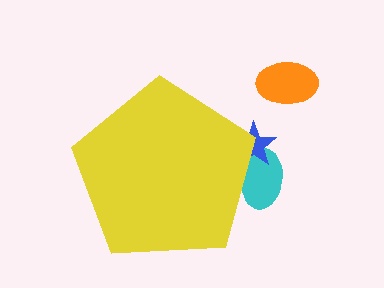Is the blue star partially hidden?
Yes, the blue star is partially hidden behind the yellow pentagon.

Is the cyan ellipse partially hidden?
Yes, the cyan ellipse is partially hidden behind the yellow pentagon.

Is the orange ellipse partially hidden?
No, the orange ellipse is fully visible.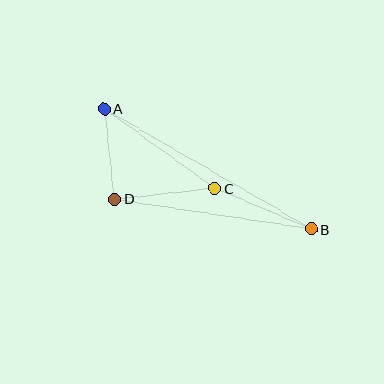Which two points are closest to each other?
Points A and D are closest to each other.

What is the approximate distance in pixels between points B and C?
The distance between B and C is approximately 104 pixels.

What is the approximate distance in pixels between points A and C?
The distance between A and C is approximately 136 pixels.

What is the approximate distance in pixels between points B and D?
The distance between B and D is approximately 199 pixels.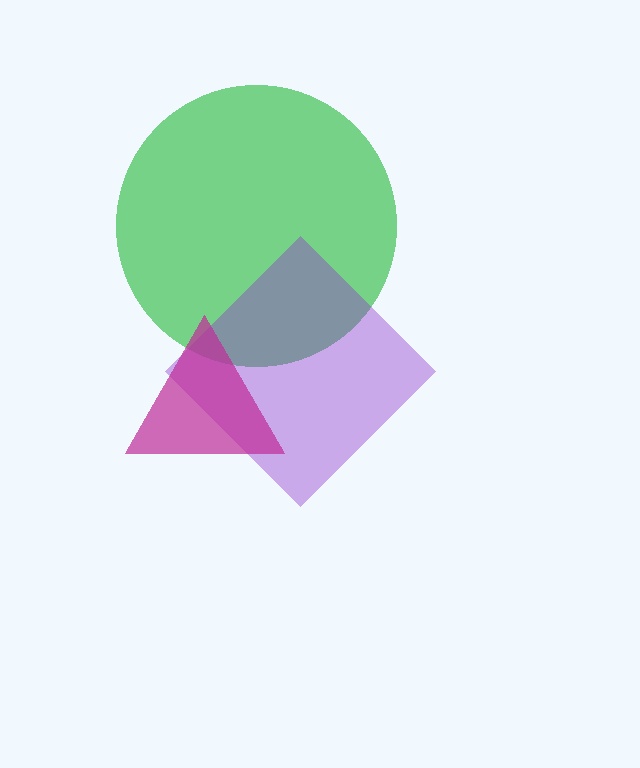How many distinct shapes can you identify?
There are 3 distinct shapes: a green circle, a purple diamond, a magenta triangle.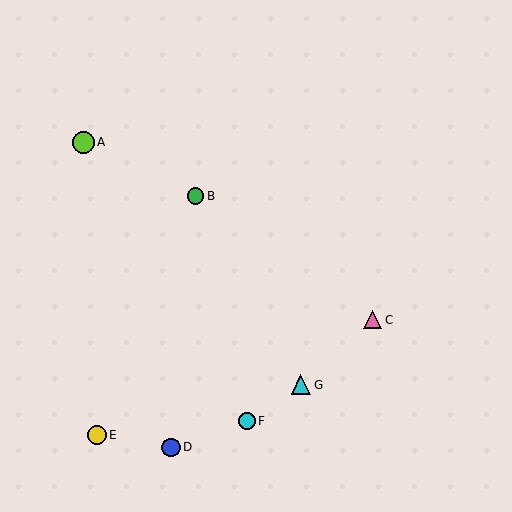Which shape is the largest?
The lime circle (labeled A) is the largest.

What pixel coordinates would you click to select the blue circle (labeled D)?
Click at (171, 447) to select the blue circle D.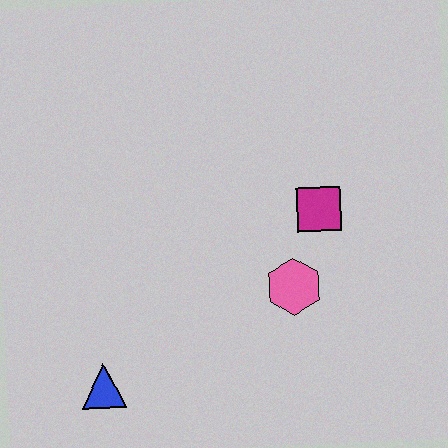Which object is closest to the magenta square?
The pink hexagon is closest to the magenta square.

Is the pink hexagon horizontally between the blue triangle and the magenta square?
Yes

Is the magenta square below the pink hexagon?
No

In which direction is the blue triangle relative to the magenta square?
The blue triangle is to the left of the magenta square.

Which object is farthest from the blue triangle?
The magenta square is farthest from the blue triangle.